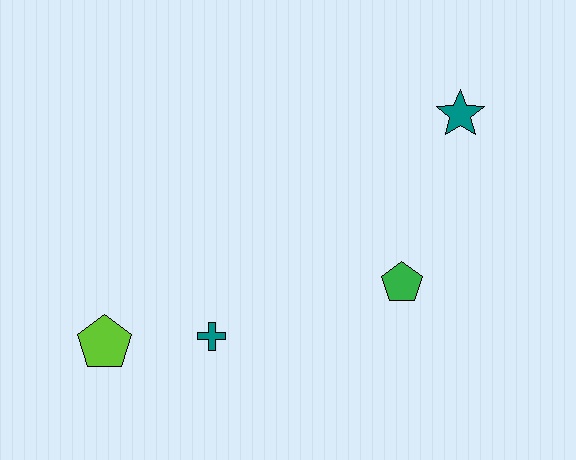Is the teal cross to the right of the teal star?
No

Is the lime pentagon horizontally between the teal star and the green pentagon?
No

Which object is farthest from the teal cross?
The teal star is farthest from the teal cross.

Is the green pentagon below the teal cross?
No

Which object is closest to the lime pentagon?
The teal cross is closest to the lime pentagon.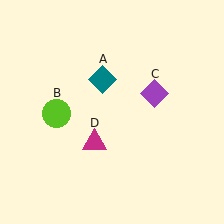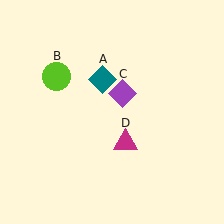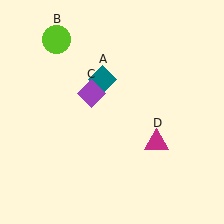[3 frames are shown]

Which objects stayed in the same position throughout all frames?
Teal diamond (object A) remained stationary.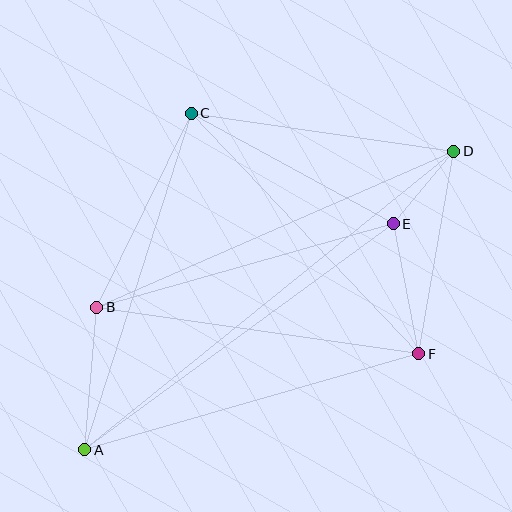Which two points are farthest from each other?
Points A and D are farthest from each other.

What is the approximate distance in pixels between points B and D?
The distance between B and D is approximately 390 pixels.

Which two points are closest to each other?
Points D and E are closest to each other.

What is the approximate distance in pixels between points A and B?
The distance between A and B is approximately 143 pixels.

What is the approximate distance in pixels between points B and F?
The distance between B and F is approximately 325 pixels.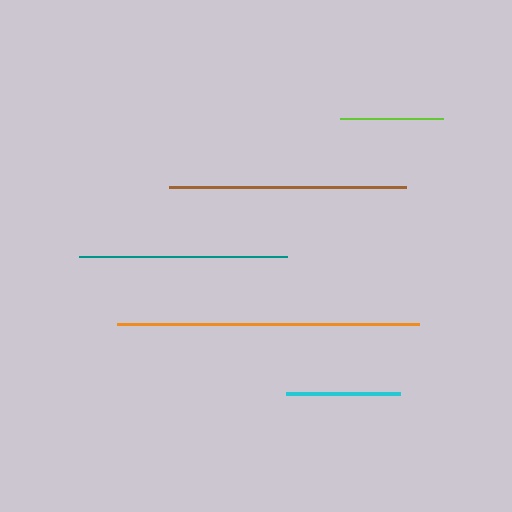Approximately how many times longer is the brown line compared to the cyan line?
The brown line is approximately 2.1 times the length of the cyan line.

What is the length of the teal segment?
The teal segment is approximately 208 pixels long.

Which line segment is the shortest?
The lime line is the shortest at approximately 103 pixels.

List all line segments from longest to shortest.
From longest to shortest: orange, brown, teal, cyan, lime.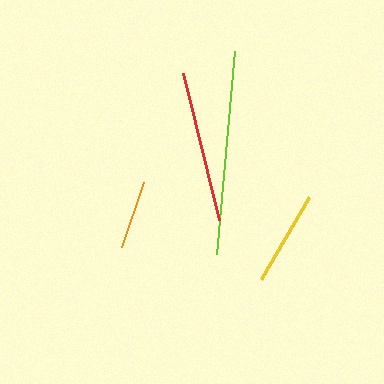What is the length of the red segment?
The red segment is approximately 151 pixels long.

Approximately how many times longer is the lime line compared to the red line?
The lime line is approximately 1.4 times the length of the red line.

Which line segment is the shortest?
The orange line is the shortest at approximately 69 pixels.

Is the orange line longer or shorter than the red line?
The red line is longer than the orange line.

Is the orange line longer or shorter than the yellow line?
The yellow line is longer than the orange line.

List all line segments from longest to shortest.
From longest to shortest: lime, red, yellow, orange.